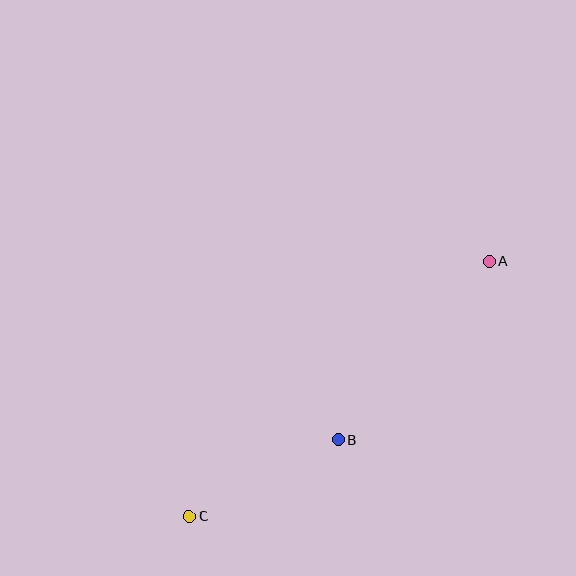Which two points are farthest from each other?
Points A and C are farthest from each other.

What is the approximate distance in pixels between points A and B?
The distance between A and B is approximately 234 pixels.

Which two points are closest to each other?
Points B and C are closest to each other.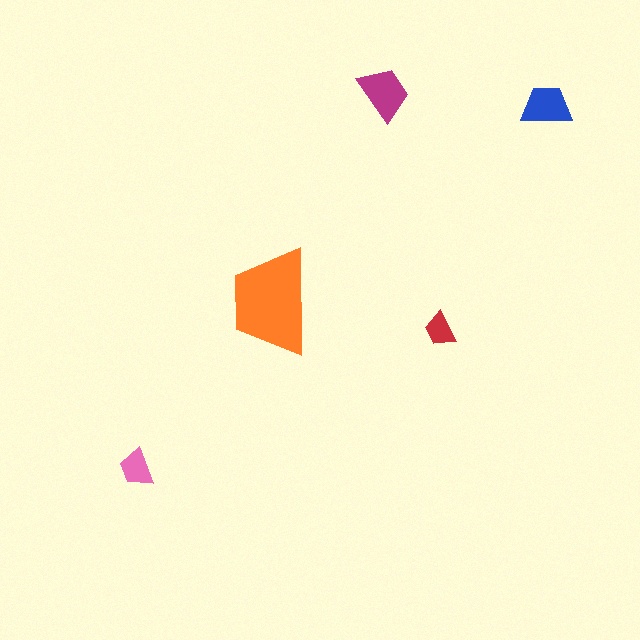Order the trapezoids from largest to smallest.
the orange one, the magenta one, the blue one, the pink one, the red one.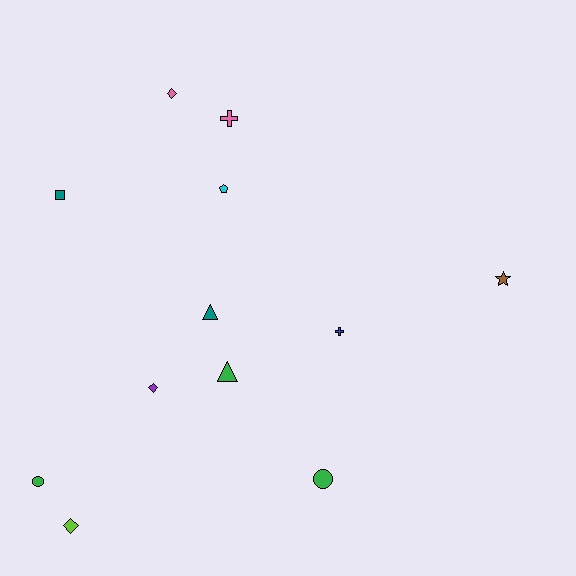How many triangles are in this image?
There are 2 triangles.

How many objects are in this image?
There are 12 objects.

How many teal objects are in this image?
There are 2 teal objects.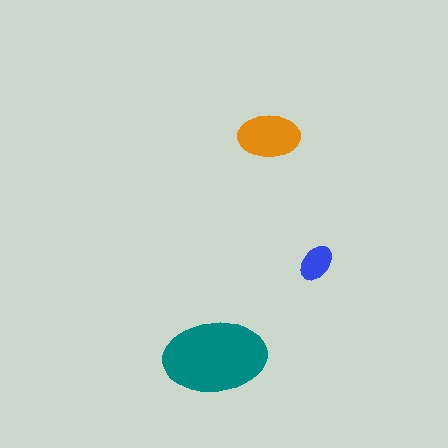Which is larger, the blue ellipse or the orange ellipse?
The orange one.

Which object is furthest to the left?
The teal ellipse is leftmost.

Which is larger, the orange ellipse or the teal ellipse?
The teal one.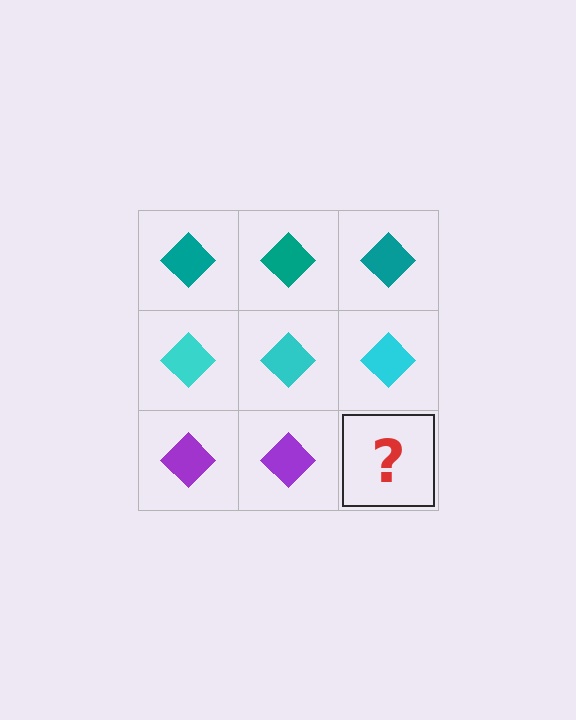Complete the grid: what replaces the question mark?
The question mark should be replaced with a purple diamond.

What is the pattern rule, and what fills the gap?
The rule is that each row has a consistent color. The gap should be filled with a purple diamond.